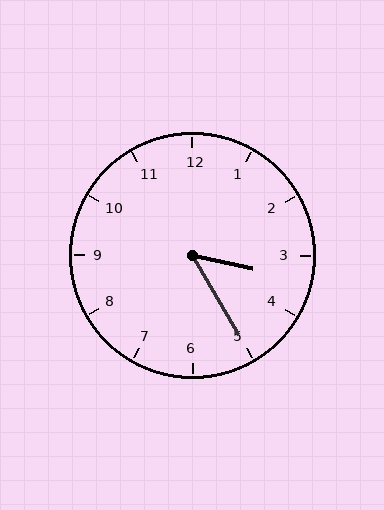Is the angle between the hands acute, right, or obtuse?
It is acute.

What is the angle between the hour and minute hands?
Approximately 48 degrees.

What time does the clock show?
3:25.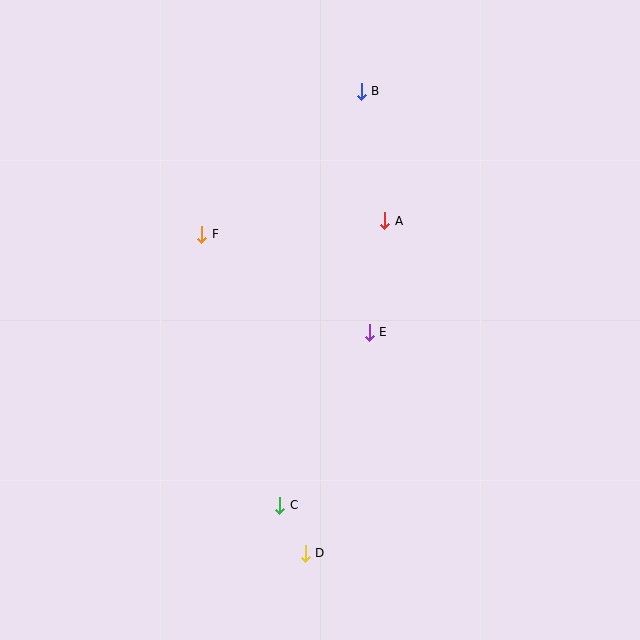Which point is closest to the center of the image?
Point E at (369, 332) is closest to the center.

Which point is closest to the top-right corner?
Point B is closest to the top-right corner.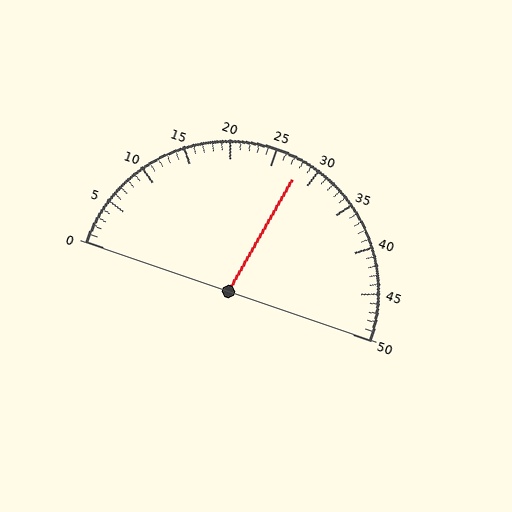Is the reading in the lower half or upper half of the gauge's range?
The reading is in the upper half of the range (0 to 50).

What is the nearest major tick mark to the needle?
The nearest major tick mark is 30.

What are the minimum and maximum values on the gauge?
The gauge ranges from 0 to 50.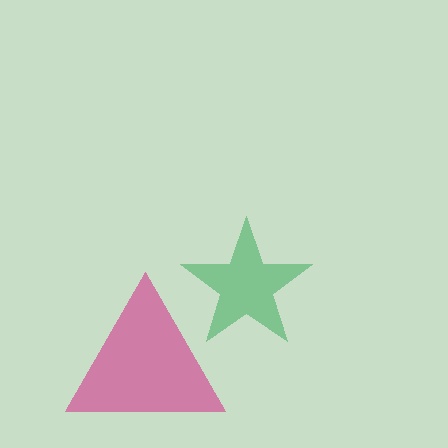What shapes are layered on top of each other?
The layered shapes are: a green star, a magenta triangle.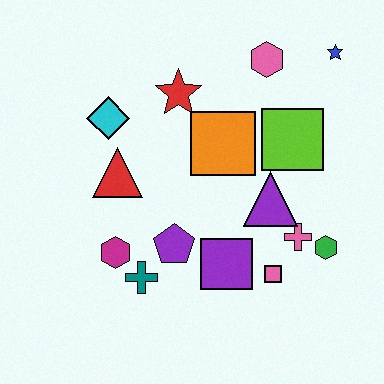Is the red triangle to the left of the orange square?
Yes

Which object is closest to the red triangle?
The cyan diamond is closest to the red triangle.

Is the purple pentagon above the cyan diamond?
No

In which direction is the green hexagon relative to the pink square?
The green hexagon is to the right of the pink square.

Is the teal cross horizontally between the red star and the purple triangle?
No